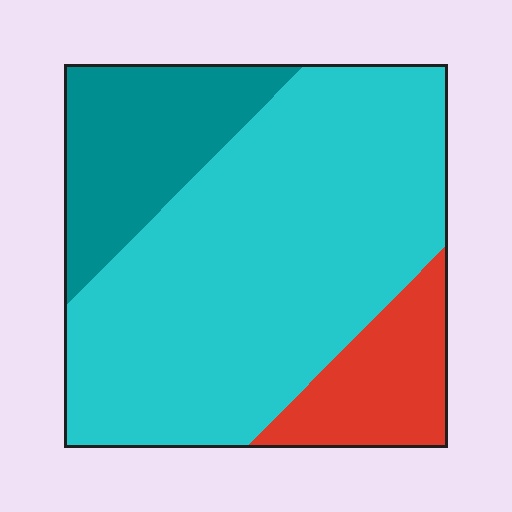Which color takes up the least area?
Red, at roughly 15%.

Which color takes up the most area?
Cyan, at roughly 65%.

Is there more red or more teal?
Teal.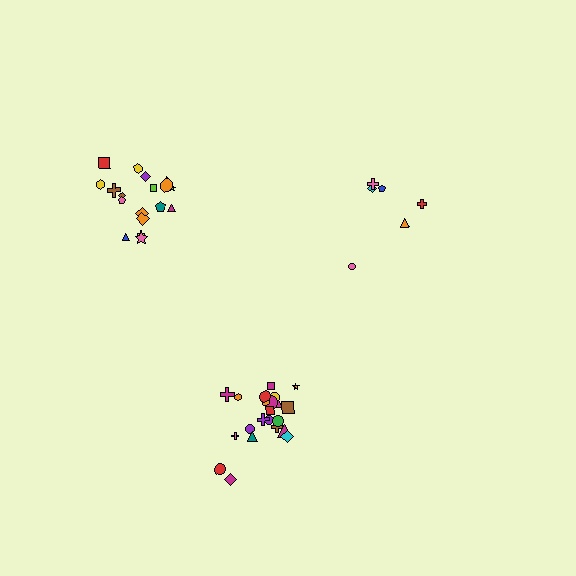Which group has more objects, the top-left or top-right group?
The top-left group.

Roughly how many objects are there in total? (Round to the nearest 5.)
Roughly 45 objects in total.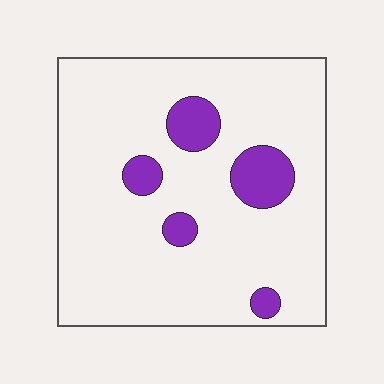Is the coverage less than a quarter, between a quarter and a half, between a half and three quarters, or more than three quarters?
Less than a quarter.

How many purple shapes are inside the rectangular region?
5.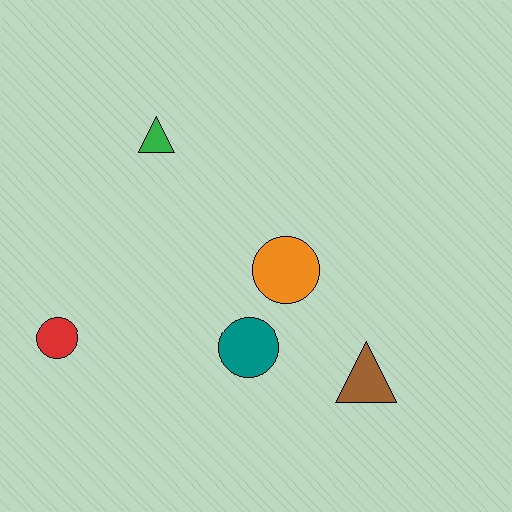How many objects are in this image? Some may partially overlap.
There are 5 objects.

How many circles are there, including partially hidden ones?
There are 3 circles.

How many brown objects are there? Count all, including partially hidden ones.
There is 1 brown object.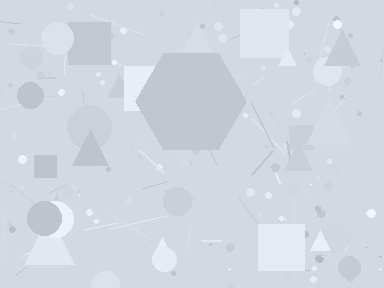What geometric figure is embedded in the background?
A hexagon is embedded in the background.